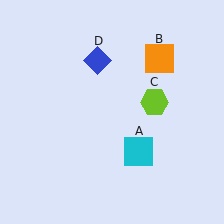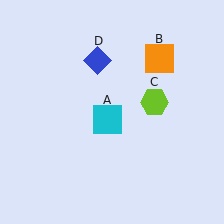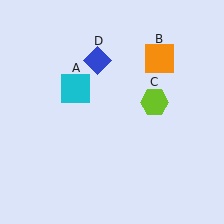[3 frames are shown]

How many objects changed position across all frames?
1 object changed position: cyan square (object A).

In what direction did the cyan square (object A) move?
The cyan square (object A) moved up and to the left.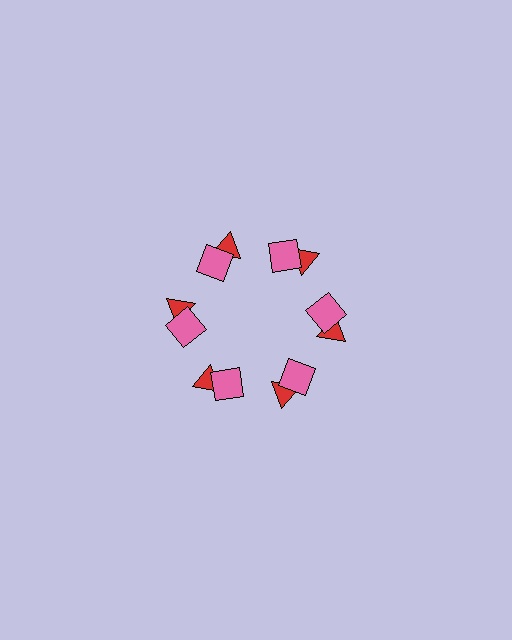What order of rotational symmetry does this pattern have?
This pattern has 6-fold rotational symmetry.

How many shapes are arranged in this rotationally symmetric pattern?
There are 12 shapes, arranged in 6 groups of 2.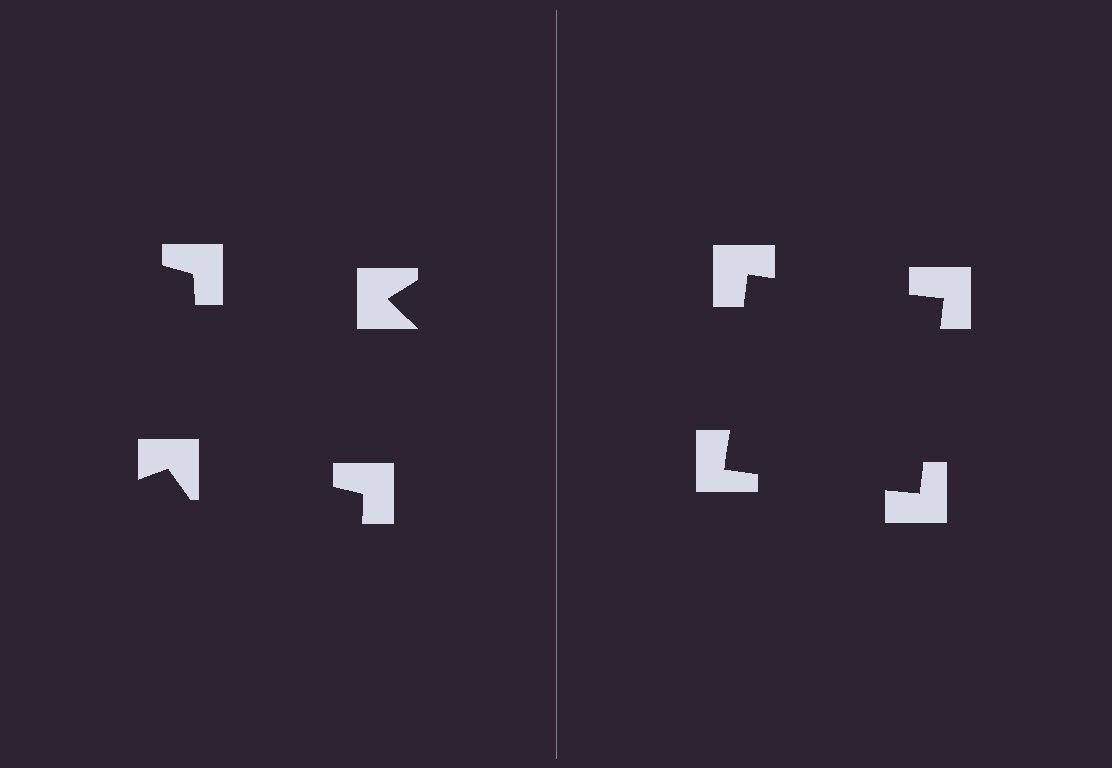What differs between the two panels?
The notched squares are positioned identically on both sides; only the wedge orientations differ. On the right they align to a square; on the left they are misaligned.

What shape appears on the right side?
An illusory square.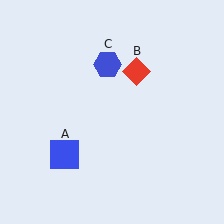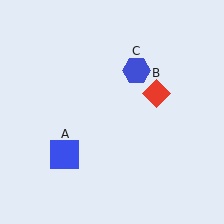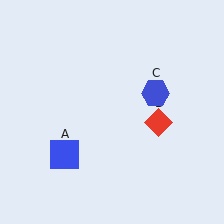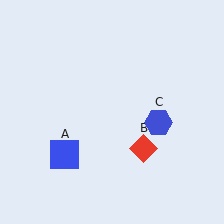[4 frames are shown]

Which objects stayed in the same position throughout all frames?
Blue square (object A) remained stationary.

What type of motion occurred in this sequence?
The red diamond (object B), blue hexagon (object C) rotated clockwise around the center of the scene.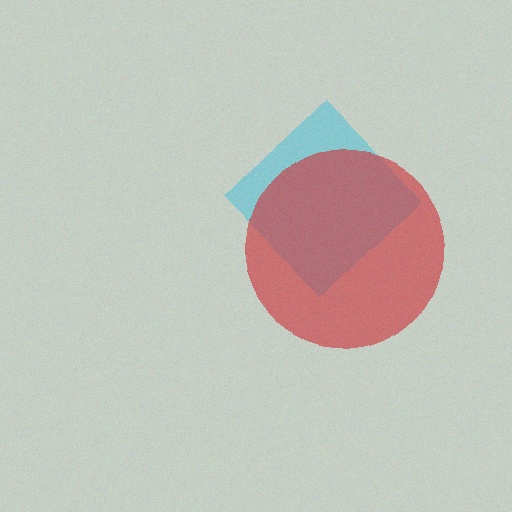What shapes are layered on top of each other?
The layered shapes are: a cyan diamond, a red circle.